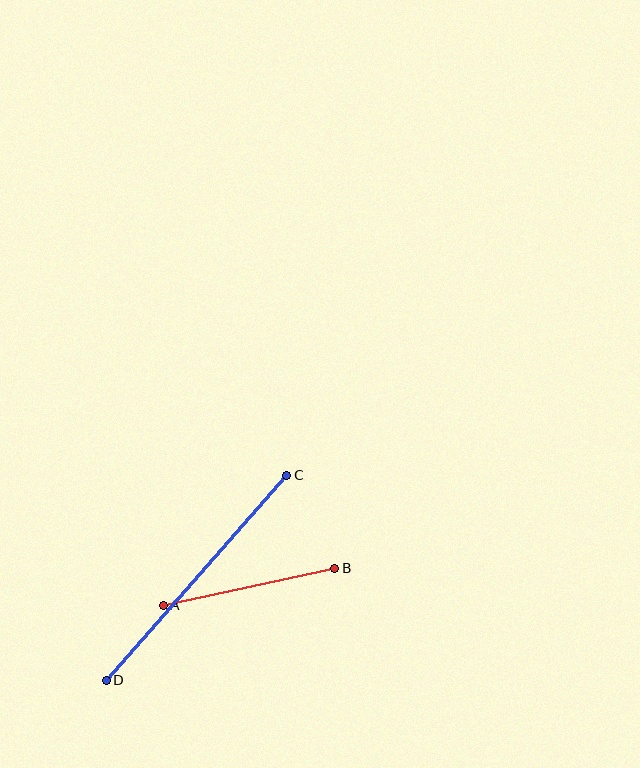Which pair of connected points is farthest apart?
Points C and D are farthest apart.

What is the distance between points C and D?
The distance is approximately 273 pixels.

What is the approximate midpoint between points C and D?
The midpoint is at approximately (197, 578) pixels.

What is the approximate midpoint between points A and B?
The midpoint is at approximately (249, 587) pixels.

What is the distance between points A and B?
The distance is approximately 176 pixels.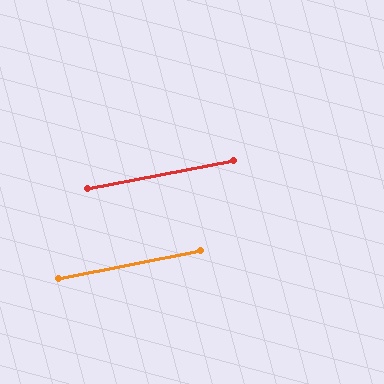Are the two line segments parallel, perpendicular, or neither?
Parallel — their directions differ by only 0.1°.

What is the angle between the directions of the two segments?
Approximately 0 degrees.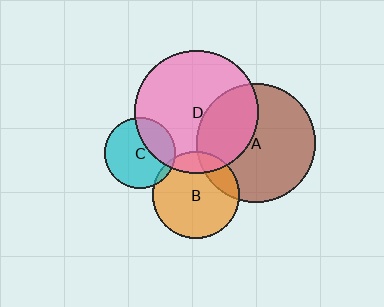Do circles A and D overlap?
Yes.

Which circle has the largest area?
Circle D (pink).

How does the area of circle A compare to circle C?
Approximately 2.8 times.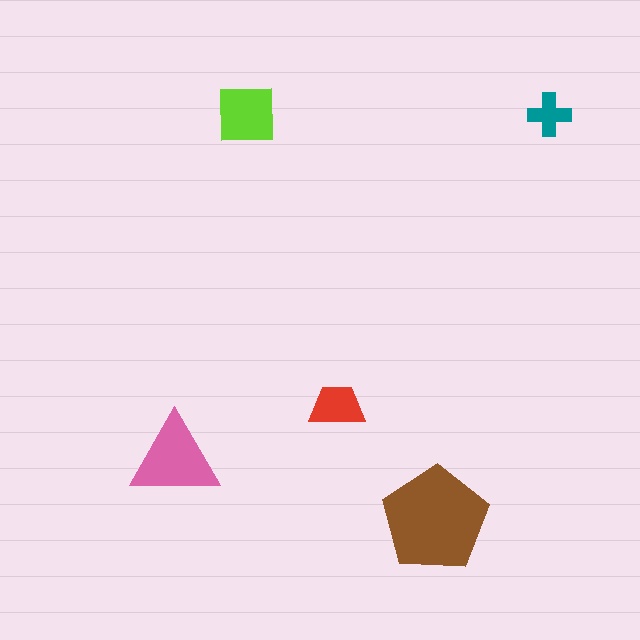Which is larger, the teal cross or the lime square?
The lime square.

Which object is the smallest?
The teal cross.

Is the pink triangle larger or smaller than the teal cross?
Larger.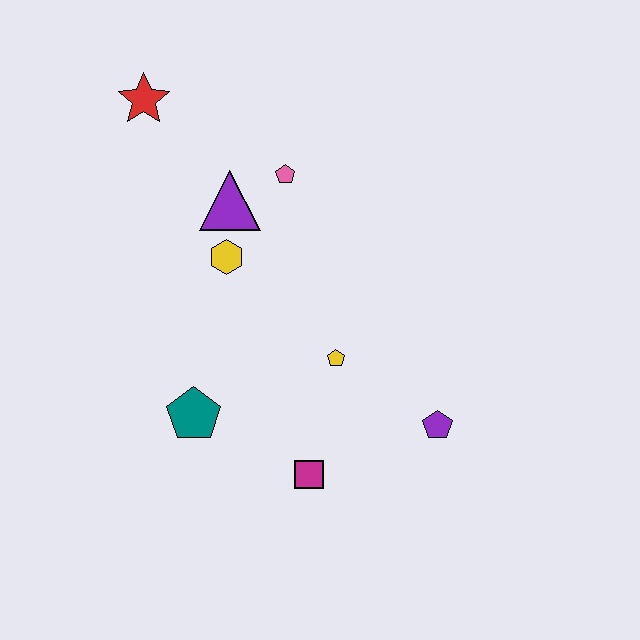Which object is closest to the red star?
The purple triangle is closest to the red star.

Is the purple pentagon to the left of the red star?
No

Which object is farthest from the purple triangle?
The purple pentagon is farthest from the purple triangle.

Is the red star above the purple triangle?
Yes